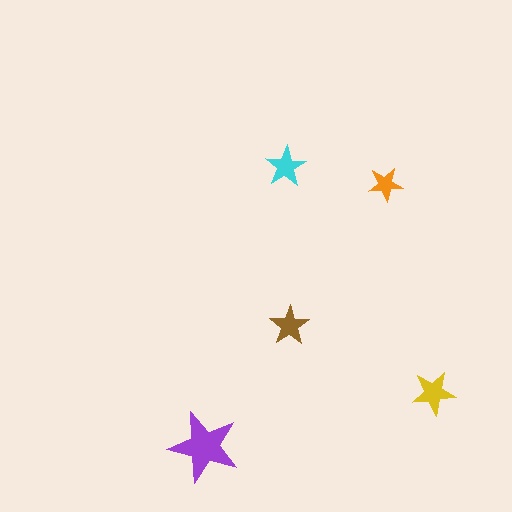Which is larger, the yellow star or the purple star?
The purple one.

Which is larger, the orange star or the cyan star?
The cyan one.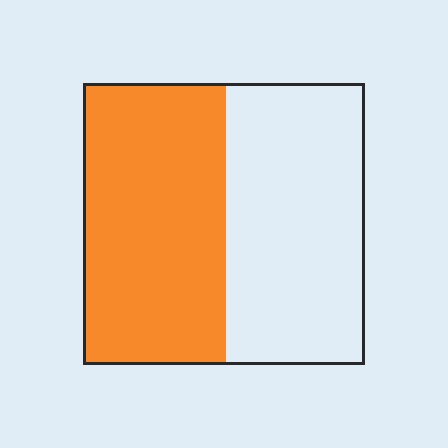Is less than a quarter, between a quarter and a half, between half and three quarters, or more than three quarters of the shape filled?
Between half and three quarters.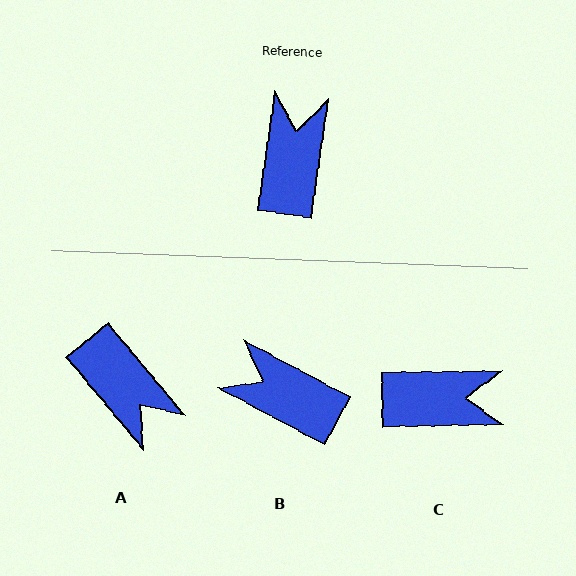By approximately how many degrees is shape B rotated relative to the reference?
Approximately 70 degrees counter-clockwise.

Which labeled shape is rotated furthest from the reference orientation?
A, about 132 degrees away.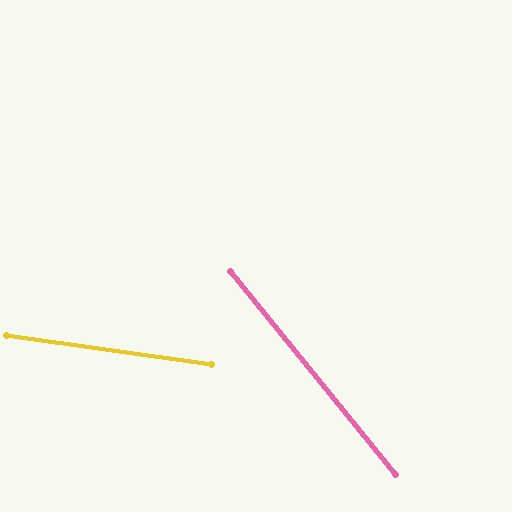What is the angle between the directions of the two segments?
Approximately 43 degrees.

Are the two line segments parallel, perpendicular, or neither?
Neither parallel nor perpendicular — they differ by about 43°.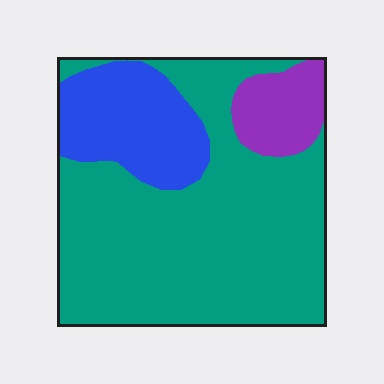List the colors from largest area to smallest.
From largest to smallest: teal, blue, purple.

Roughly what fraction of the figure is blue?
Blue takes up between a sixth and a third of the figure.